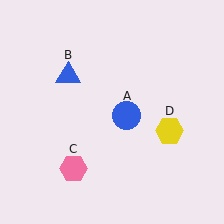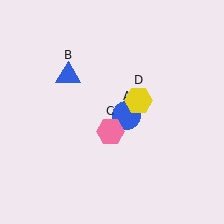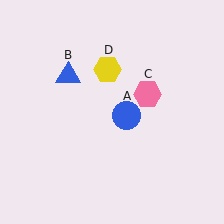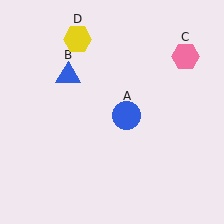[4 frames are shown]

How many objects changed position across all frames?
2 objects changed position: pink hexagon (object C), yellow hexagon (object D).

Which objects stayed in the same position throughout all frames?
Blue circle (object A) and blue triangle (object B) remained stationary.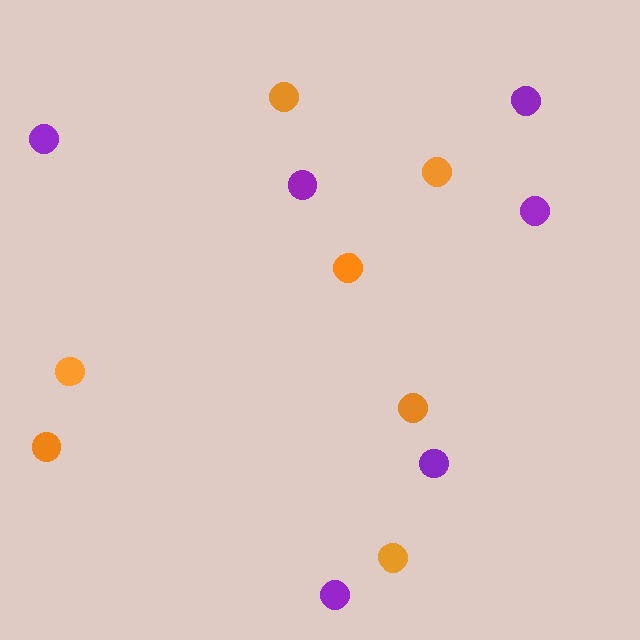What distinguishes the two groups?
There are 2 groups: one group of purple circles (6) and one group of orange circles (7).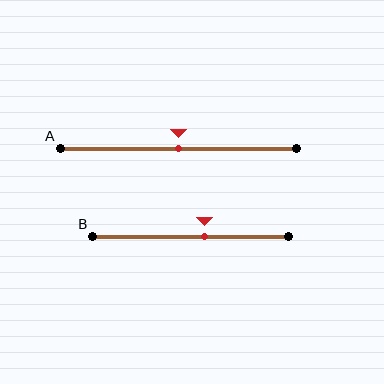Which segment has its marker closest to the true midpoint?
Segment A has its marker closest to the true midpoint.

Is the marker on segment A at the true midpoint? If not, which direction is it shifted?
Yes, the marker on segment A is at the true midpoint.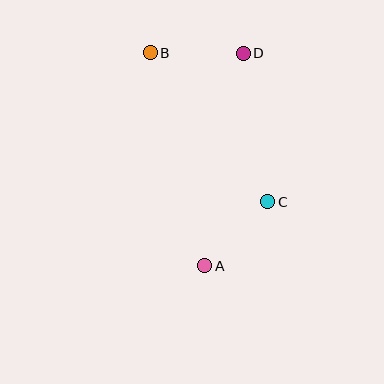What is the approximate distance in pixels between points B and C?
The distance between B and C is approximately 190 pixels.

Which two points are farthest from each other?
Points A and B are farthest from each other.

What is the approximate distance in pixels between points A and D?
The distance between A and D is approximately 216 pixels.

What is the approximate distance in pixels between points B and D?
The distance between B and D is approximately 93 pixels.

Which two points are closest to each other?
Points A and C are closest to each other.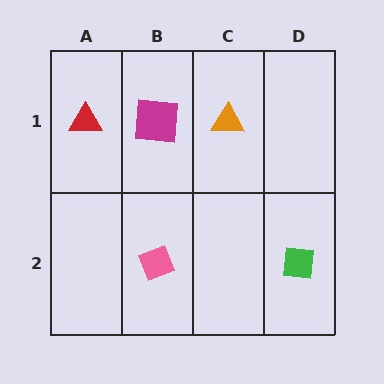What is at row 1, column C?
An orange triangle.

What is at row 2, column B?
A pink diamond.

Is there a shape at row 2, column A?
No, that cell is empty.